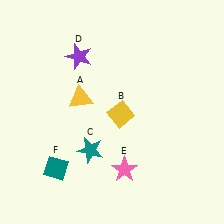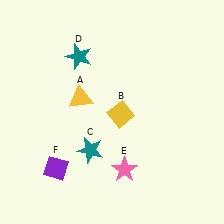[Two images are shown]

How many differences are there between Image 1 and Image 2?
There are 2 differences between the two images.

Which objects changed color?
D changed from purple to teal. F changed from teal to purple.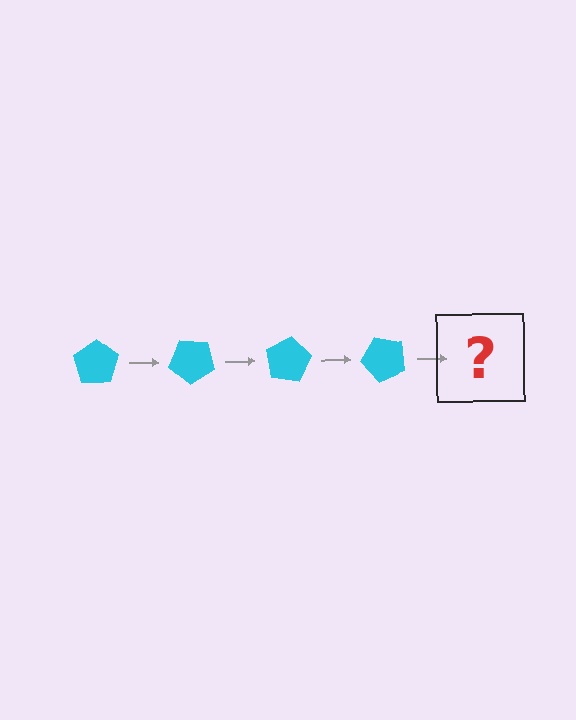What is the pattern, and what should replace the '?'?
The pattern is that the pentagon rotates 40 degrees each step. The '?' should be a cyan pentagon rotated 160 degrees.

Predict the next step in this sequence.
The next step is a cyan pentagon rotated 160 degrees.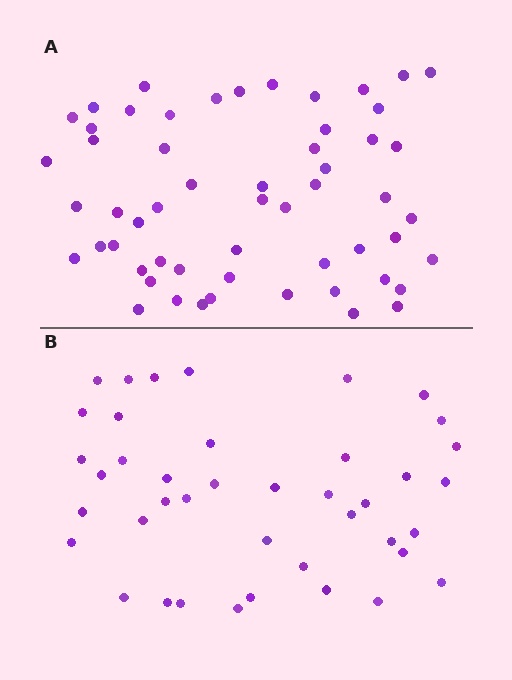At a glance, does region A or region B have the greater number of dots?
Region A (the top region) has more dots.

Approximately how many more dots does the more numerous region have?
Region A has approximately 15 more dots than region B.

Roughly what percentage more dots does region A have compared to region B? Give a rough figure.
About 35% more.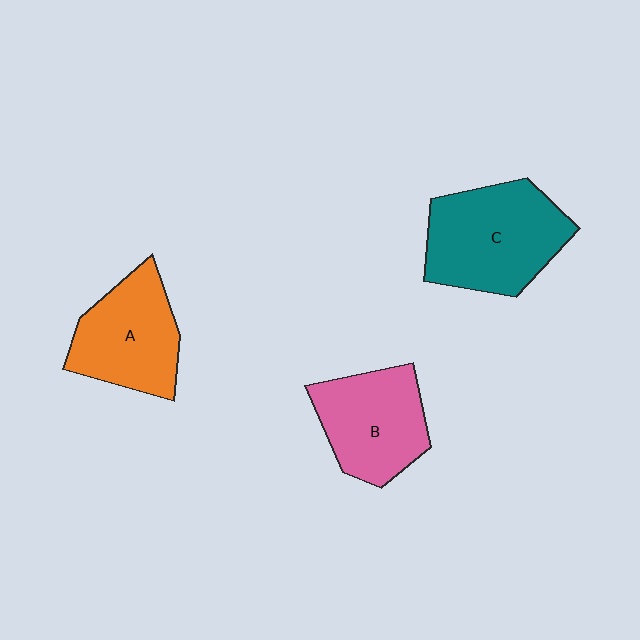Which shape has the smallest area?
Shape B (pink).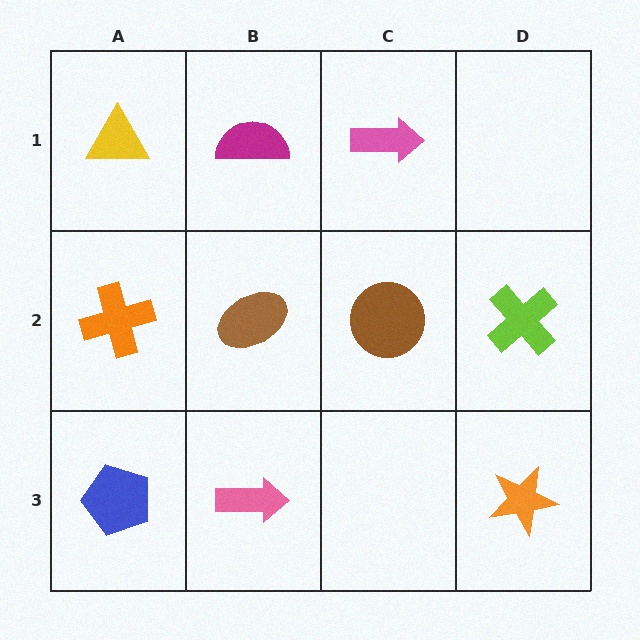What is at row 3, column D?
An orange star.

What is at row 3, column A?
A blue pentagon.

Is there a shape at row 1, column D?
No, that cell is empty.